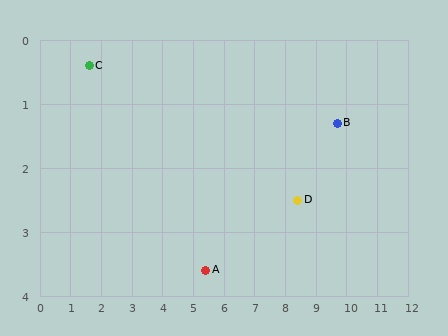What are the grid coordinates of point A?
Point A is at approximately (5.4, 3.6).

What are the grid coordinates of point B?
Point B is at approximately (9.7, 1.3).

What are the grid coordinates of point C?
Point C is at approximately (1.6, 0.4).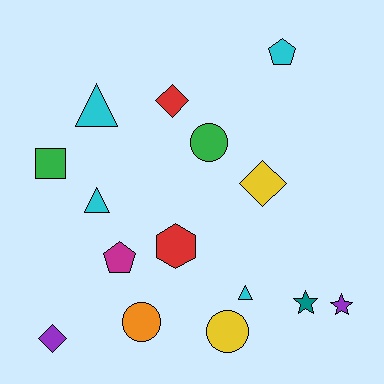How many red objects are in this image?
There are 2 red objects.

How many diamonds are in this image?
There are 3 diamonds.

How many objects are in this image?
There are 15 objects.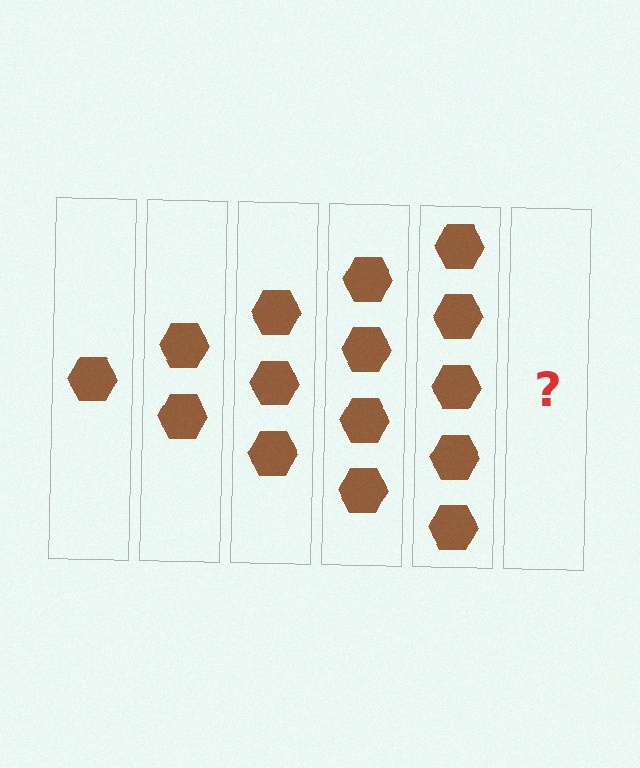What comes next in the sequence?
The next element should be 6 hexagons.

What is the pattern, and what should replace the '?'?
The pattern is that each step adds one more hexagon. The '?' should be 6 hexagons.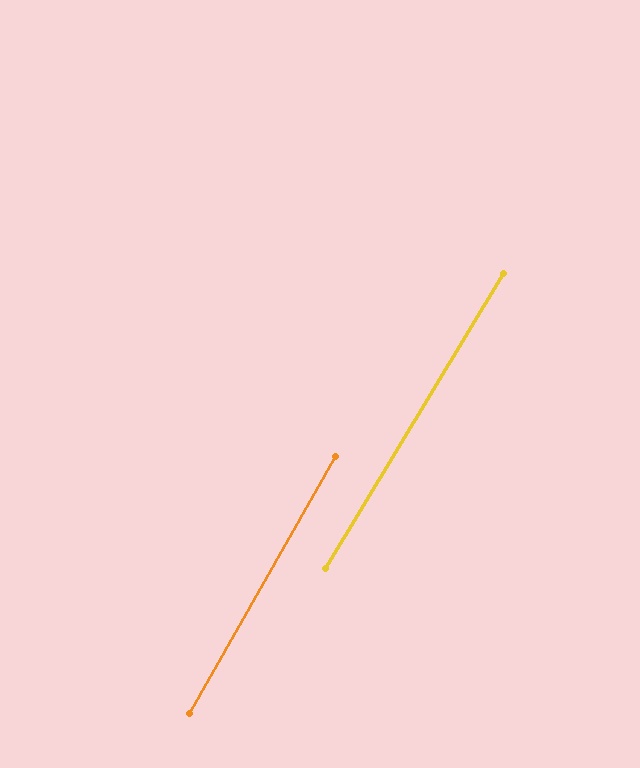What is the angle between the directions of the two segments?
Approximately 2 degrees.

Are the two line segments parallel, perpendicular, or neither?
Parallel — their directions differ by only 1.5°.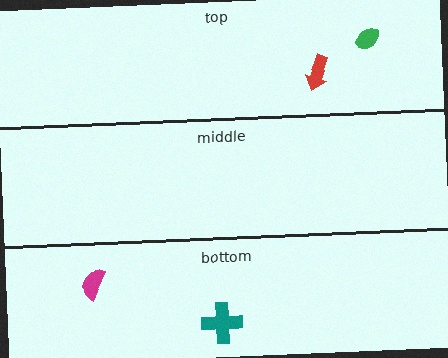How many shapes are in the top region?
2.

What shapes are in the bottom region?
The teal cross, the magenta semicircle.